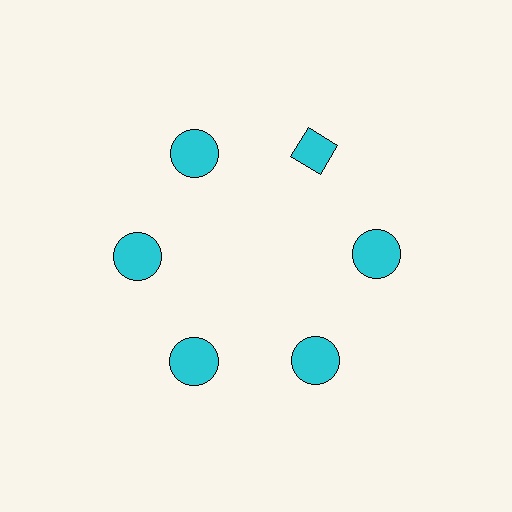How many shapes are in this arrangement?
There are 6 shapes arranged in a ring pattern.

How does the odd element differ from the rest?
It has a different shape: diamond instead of circle.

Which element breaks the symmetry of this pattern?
The cyan diamond at roughly the 1 o'clock position breaks the symmetry. All other shapes are cyan circles.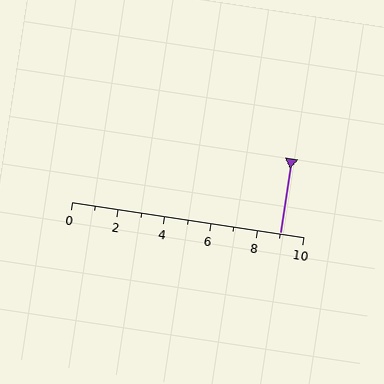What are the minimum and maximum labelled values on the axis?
The axis runs from 0 to 10.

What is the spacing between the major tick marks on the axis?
The major ticks are spaced 2 apart.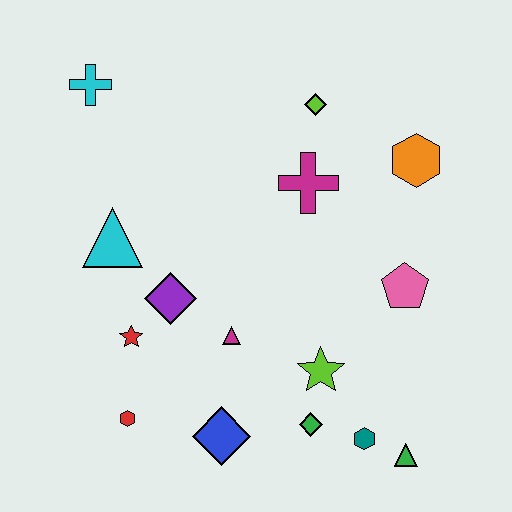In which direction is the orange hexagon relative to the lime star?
The orange hexagon is above the lime star.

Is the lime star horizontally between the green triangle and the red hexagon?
Yes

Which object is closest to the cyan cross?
The cyan triangle is closest to the cyan cross.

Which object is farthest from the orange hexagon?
The red hexagon is farthest from the orange hexagon.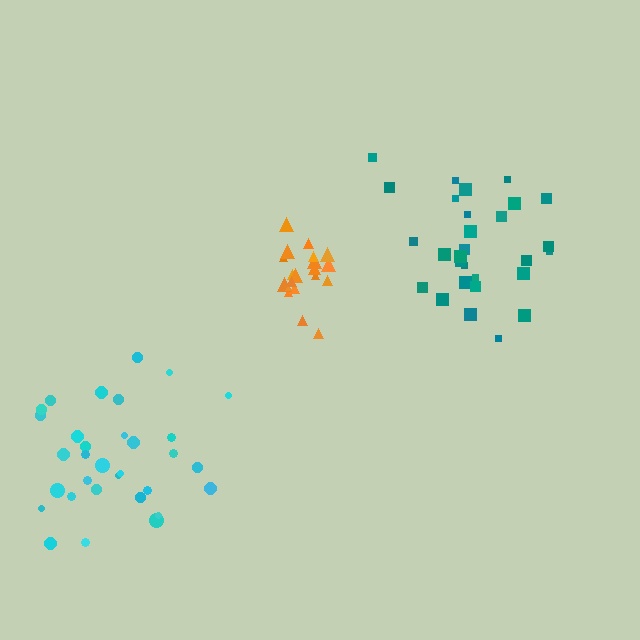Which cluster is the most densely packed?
Orange.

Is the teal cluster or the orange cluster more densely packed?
Orange.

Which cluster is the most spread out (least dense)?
Teal.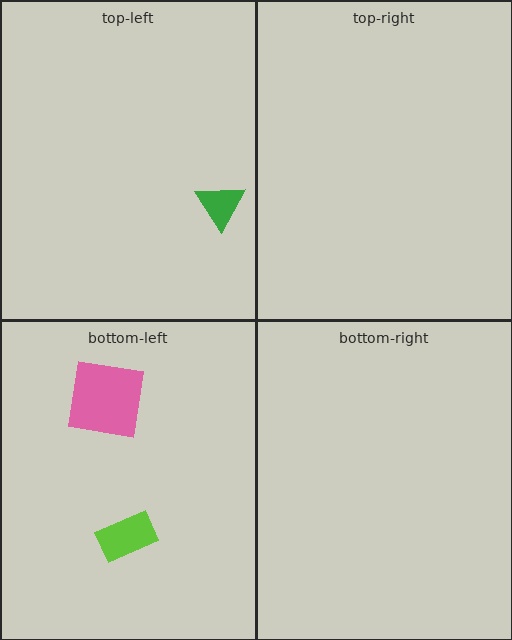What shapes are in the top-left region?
The green triangle.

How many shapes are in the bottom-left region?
2.